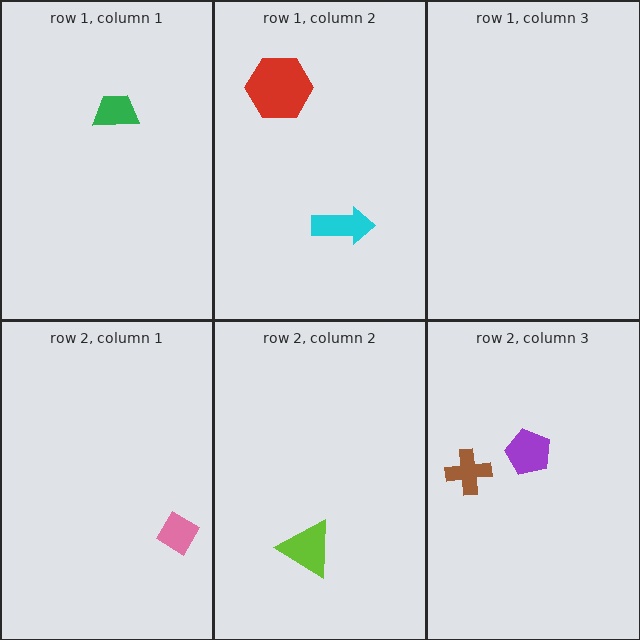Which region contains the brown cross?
The row 2, column 3 region.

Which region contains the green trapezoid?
The row 1, column 1 region.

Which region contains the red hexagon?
The row 1, column 2 region.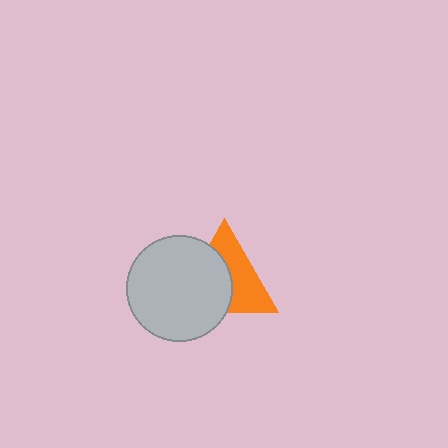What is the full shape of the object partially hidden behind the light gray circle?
The partially hidden object is an orange triangle.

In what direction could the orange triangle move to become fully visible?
The orange triangle could move right. That would shift it out from behind the light gray circle entirely.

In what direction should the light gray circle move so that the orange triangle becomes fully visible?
The light gray circle should move left. That is the shortest direction to clear the overlap and leave the orange triangle fully visible.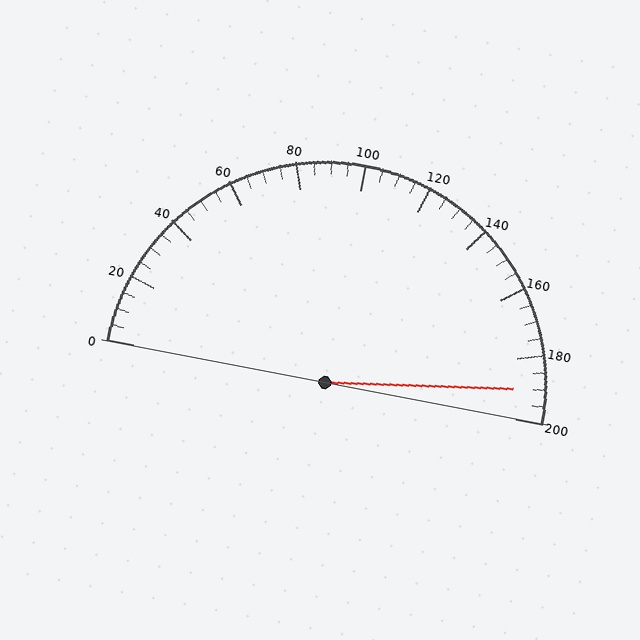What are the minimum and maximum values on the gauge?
The gauge ranges from 0 to 200.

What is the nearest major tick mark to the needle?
The nearest major tick mark is 200.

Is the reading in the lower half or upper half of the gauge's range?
The reading is in the upper half of the range (0 to 200).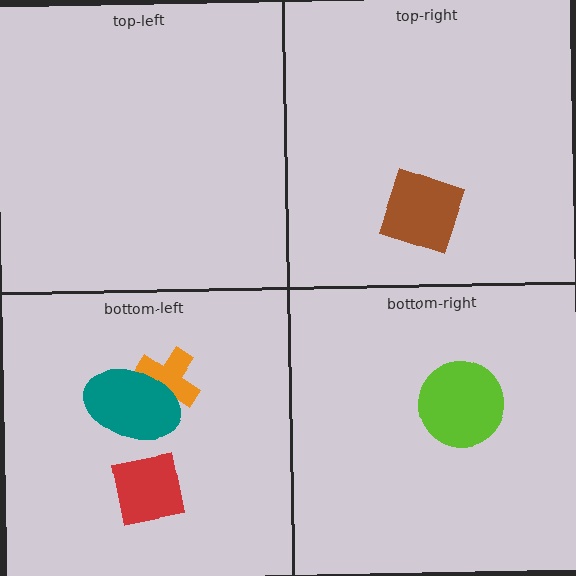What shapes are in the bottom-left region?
The orange cross, the teal ellipse, the red square.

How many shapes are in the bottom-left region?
3.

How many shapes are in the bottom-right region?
1.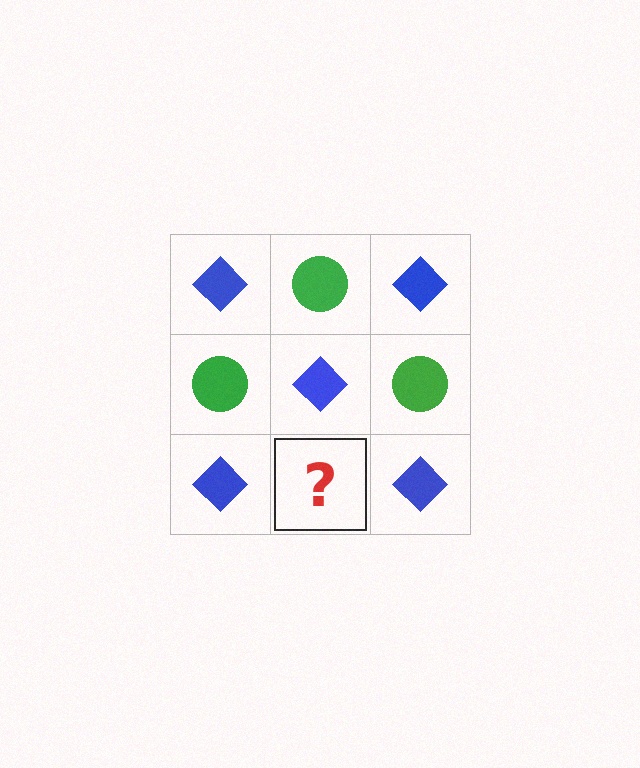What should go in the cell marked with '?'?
The missing cell should contain a green circle.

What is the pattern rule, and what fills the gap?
The rule is that it alternates blue diamond and green circle in a checkerboard pattern. The gap should be filled with a green circle.